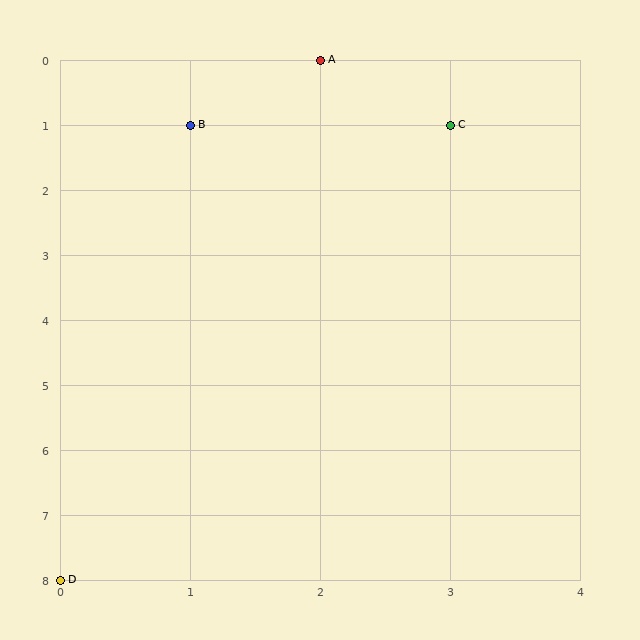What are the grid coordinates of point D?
Point D is at grid coordinates (0, 8).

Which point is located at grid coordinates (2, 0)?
Point A is at (2, 0).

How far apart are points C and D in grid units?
Points C and D are 3 columns and 7 rows apart (about 7.6 grid units diagonally).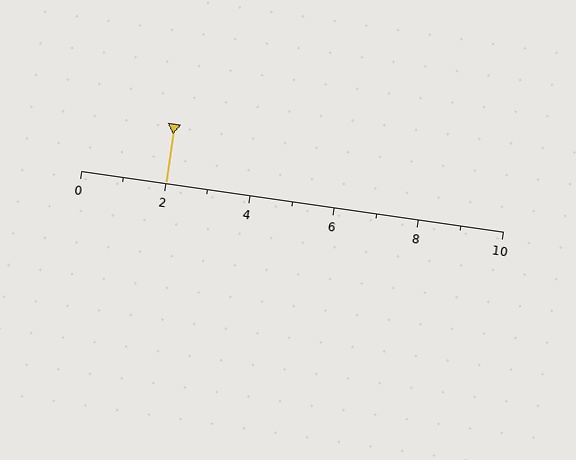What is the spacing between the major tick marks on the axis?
The major ticks are spaced 2 apart.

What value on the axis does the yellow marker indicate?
The marker indicates approximately 2.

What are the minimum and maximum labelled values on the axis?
The axis runs from 0 to 10.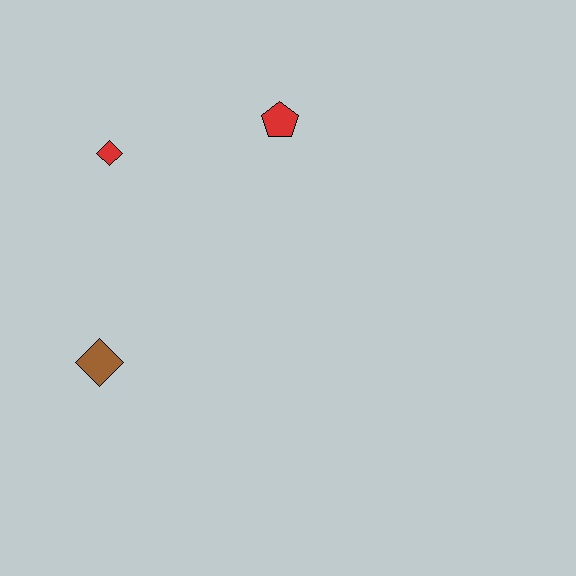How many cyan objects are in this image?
There are no cyan objects.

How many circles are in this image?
There are no circles.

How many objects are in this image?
There are 3 objects.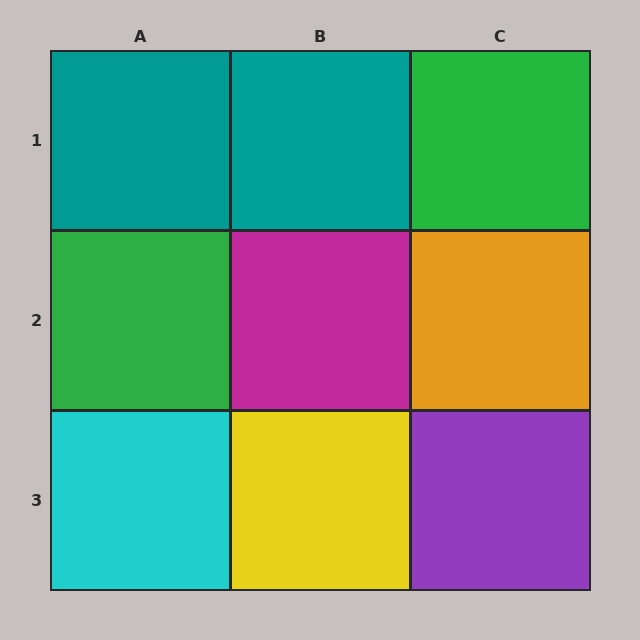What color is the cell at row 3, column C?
Purple.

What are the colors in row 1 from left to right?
Teal, teal, green.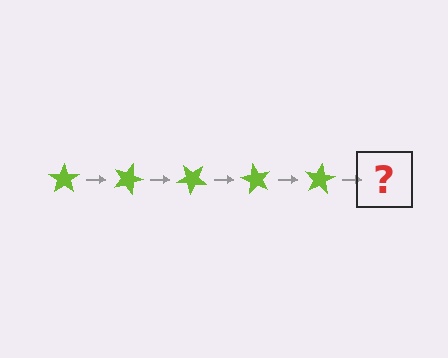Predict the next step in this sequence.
The next step is a lime star rotated 100 degrees.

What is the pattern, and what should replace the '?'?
The pattern is that the star rotates 20 degrees each step. The '?' should be a lime star rotated 100 degrees.